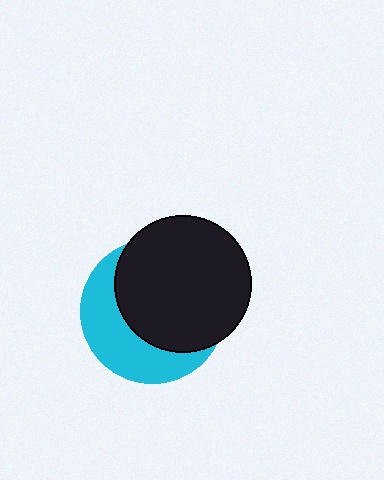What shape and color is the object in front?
The object in front is a black circle.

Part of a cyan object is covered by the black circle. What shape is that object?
It is a circle.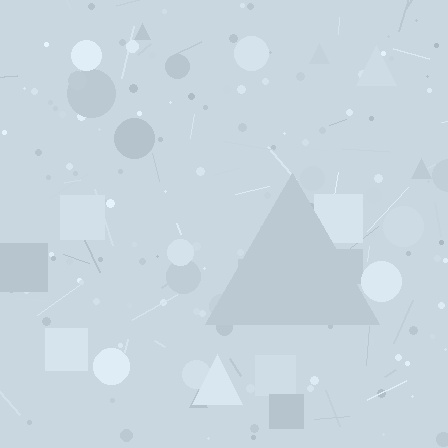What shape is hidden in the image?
A triangle is hidden in the image.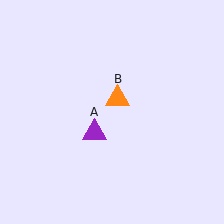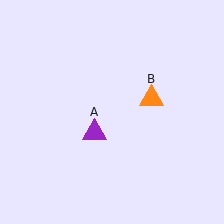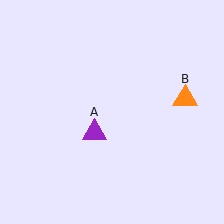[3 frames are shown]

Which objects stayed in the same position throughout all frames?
Purple triangle (object A) remained stationary.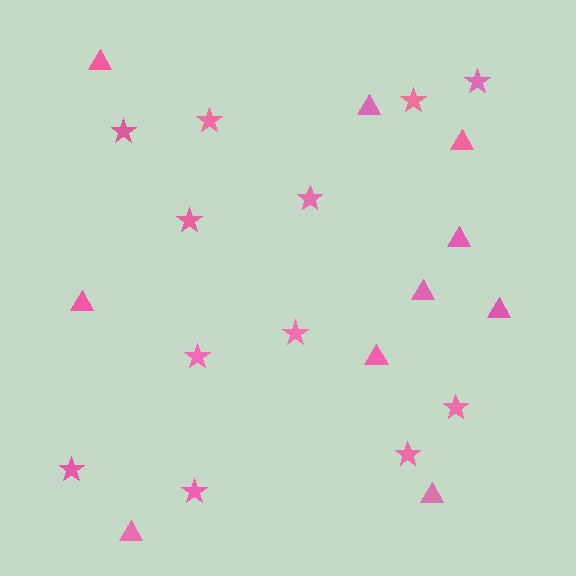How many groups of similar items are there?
There are 2 groups: one group of triangles (10) and one group of stars (12).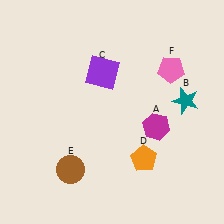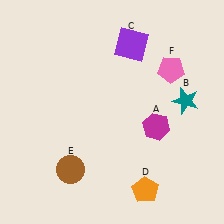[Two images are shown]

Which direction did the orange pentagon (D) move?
The orange pentagon (D) moved down.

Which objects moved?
The objects that moved are: the purple square (C), the orange pentagon (D).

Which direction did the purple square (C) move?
The purple square (C) moved right.